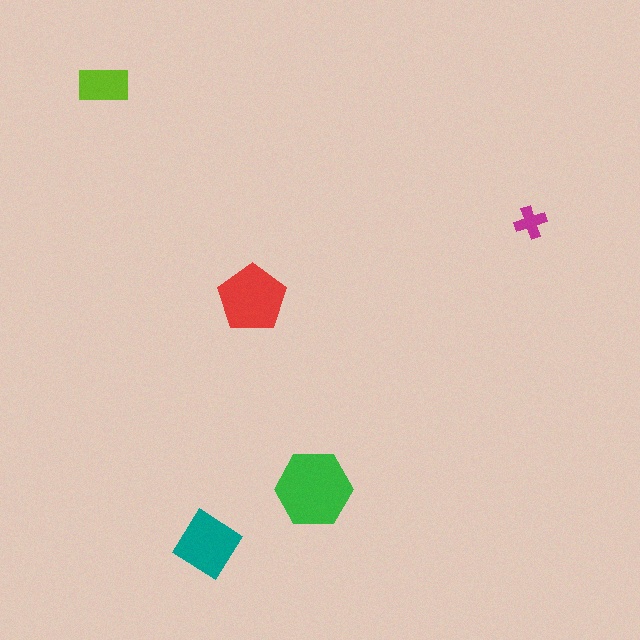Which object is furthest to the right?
The magenta cross is rightmost.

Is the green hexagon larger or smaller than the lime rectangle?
Larger.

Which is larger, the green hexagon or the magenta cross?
The green hexagon.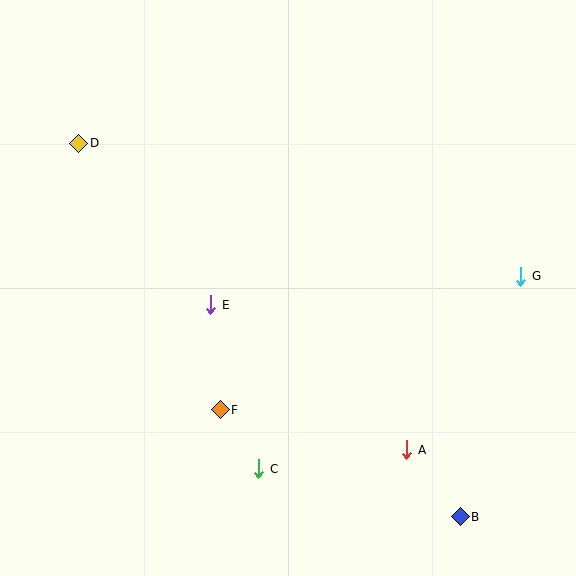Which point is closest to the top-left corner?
Point D is closest to the top-left corner.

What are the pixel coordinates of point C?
Point C is at (259, 469).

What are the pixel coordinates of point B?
Point B is at (460, 517).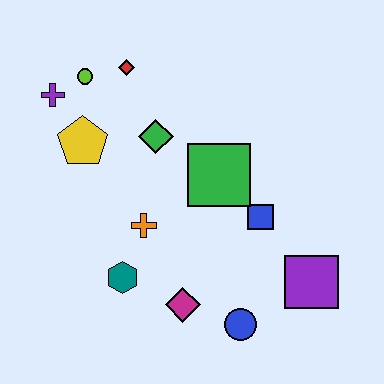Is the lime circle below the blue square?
No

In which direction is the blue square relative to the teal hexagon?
The blue square is to the right of the teal hexagon.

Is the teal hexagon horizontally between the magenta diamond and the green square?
No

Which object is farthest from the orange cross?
The purple square is farthest from the orange cross.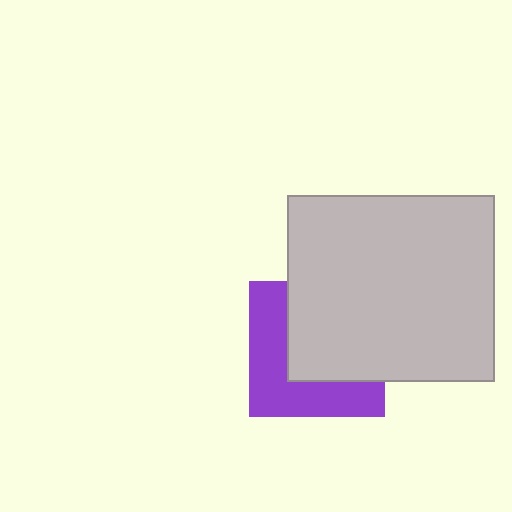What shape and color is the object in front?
The object in front is a light gray rectangle.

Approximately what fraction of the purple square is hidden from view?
Roughly 53% of the purple square is hidden behind the light gray rectangle.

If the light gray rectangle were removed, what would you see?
You would see the complete purple square.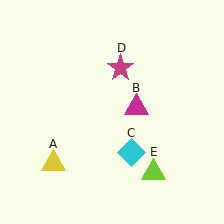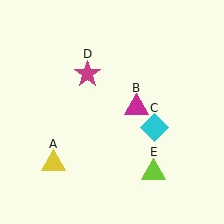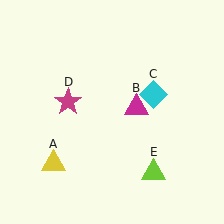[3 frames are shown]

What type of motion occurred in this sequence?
The cyan diamond (object C), magenta star (object D) rotated counterclockwise around the center of the scene.